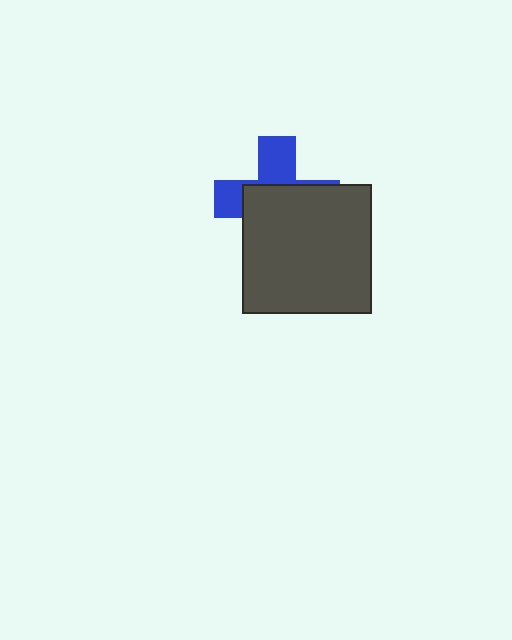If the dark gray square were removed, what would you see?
You would see the complete blue cross.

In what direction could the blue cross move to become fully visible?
The blue cross could move up. That would shift it out from behind the dark gray square entirely.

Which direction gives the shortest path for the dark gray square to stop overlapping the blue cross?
Moving down gives the shortest separation.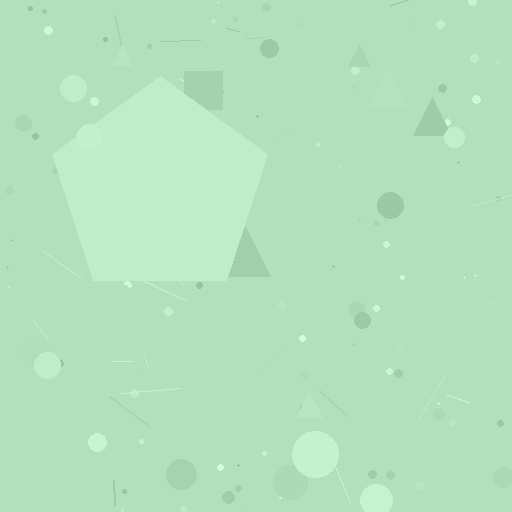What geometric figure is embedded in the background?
A pentagon is embedded in the background.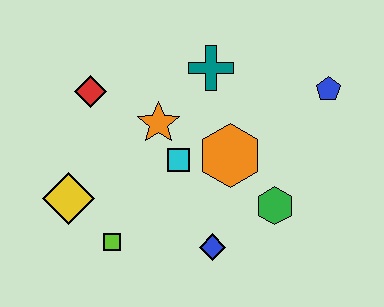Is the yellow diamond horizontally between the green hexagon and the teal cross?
No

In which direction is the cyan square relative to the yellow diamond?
The cyan square is to the right of the yellow diamond.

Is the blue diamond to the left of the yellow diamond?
No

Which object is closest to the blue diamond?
The green hexagon is closest to the blue diamond.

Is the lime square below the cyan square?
Yes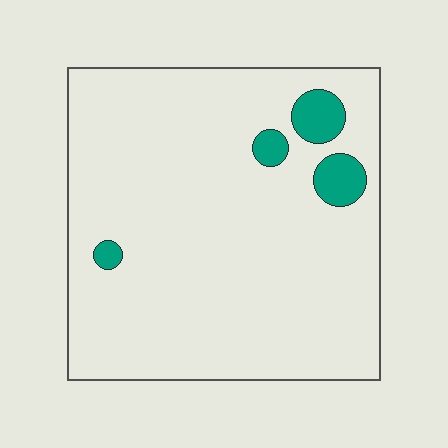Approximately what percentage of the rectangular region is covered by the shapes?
Approximately 5%.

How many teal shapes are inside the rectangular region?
4.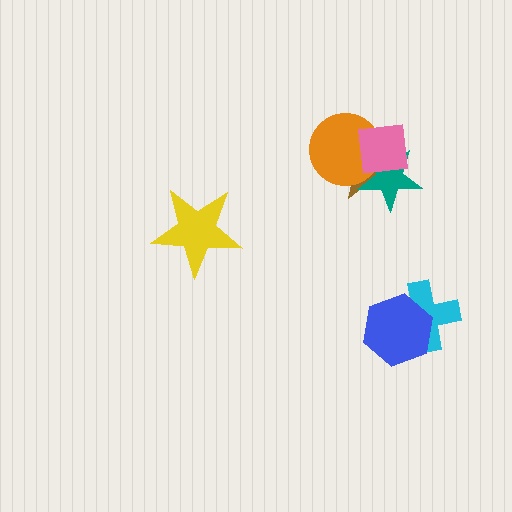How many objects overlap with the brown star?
3 objects overlap with the brown star.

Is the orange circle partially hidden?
Yes, it is partially covered by another shape.